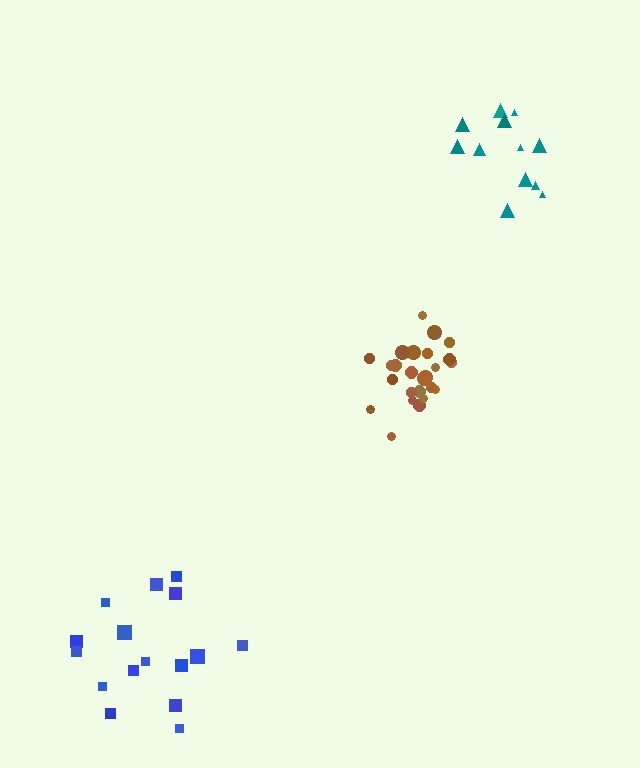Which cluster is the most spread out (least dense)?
Blue.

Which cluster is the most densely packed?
Brown.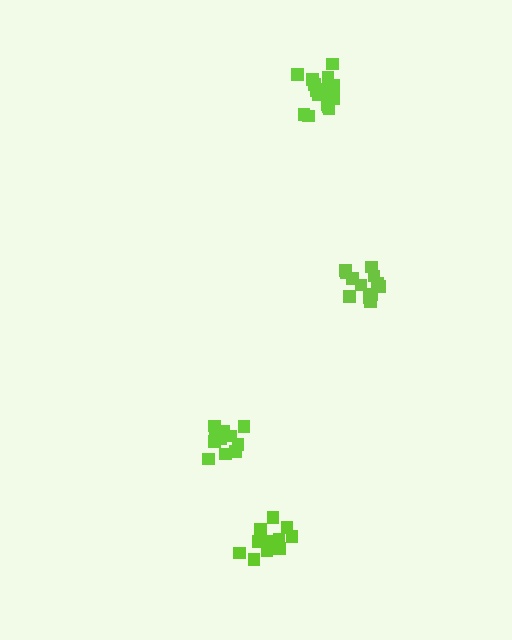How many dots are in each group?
Group 1: 12 dots, Group 2: 11 dots, Group 3: 13 dots, Group 4: 16 dots (52 total).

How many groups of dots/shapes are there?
There are 4 groups.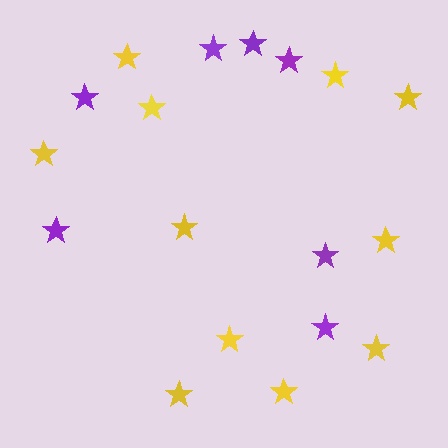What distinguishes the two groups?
There are 2 groups: one group of purple stars (7) and one group of yellow stars (11).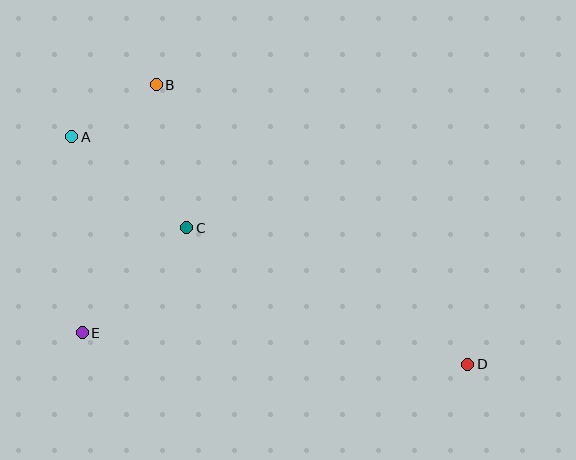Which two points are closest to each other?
Points A and B are closest to each other.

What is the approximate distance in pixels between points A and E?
The distance between A and E is approximately 196 pixels.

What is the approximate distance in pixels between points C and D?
The distance between C and D is approximately 313 pixels.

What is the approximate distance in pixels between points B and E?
The distance between B and E is approximately 259 pixels.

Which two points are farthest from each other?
Points A and D are farthest from each other.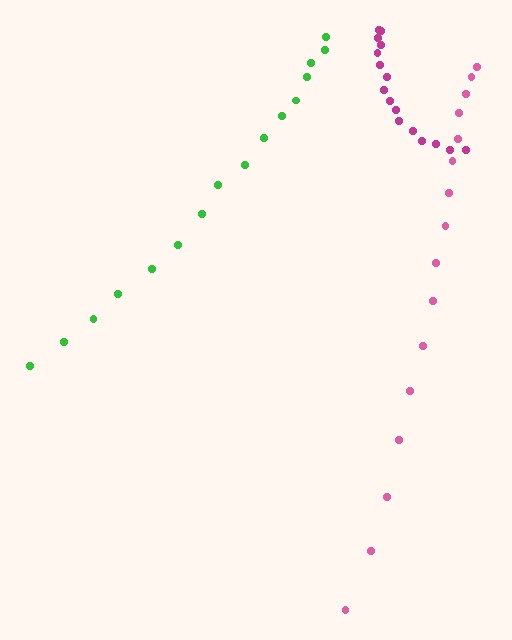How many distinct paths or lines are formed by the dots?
There are 3 distinct paths.